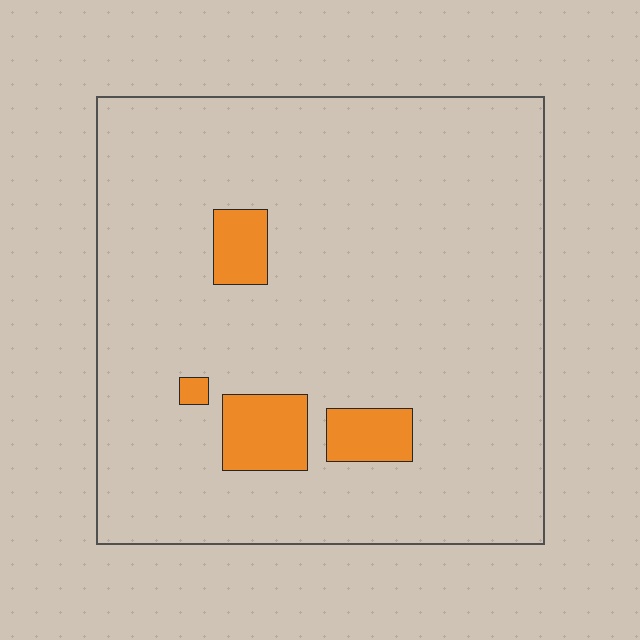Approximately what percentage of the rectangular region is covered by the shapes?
Approximately 10%.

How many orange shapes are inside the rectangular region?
4.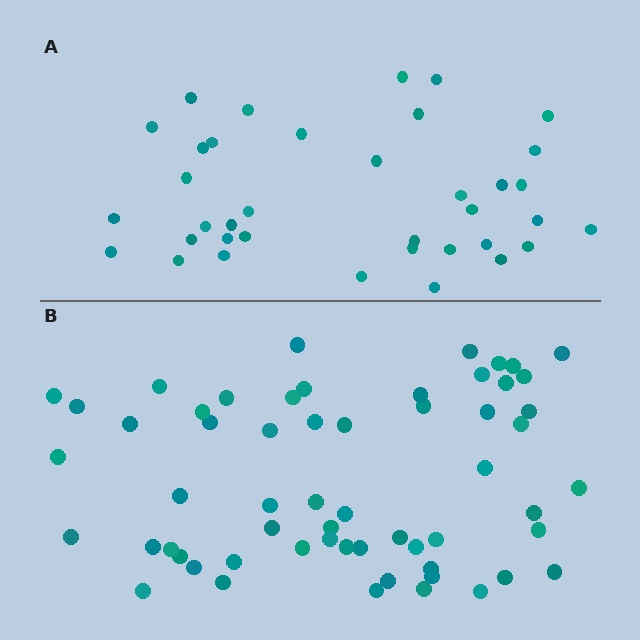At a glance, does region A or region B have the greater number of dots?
Region B (the bottom region) has more dots.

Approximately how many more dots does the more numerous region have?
Region B has approximately 20 more dots than region A.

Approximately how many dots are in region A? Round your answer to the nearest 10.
About 40 dots. (The exact count is 37, which rounds to 40.)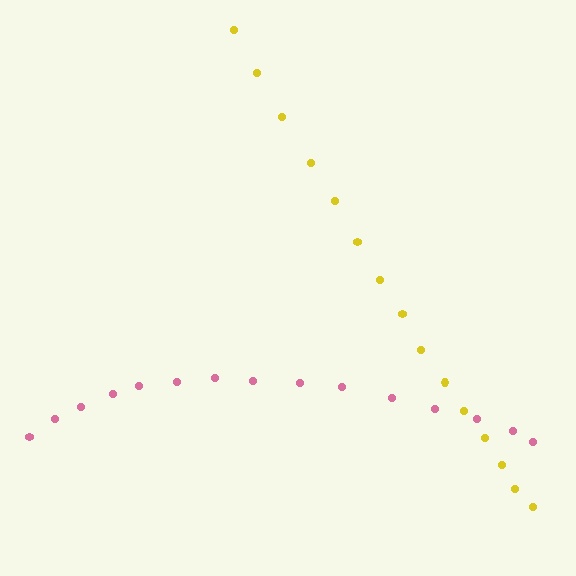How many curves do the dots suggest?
There are 2 distinct paths.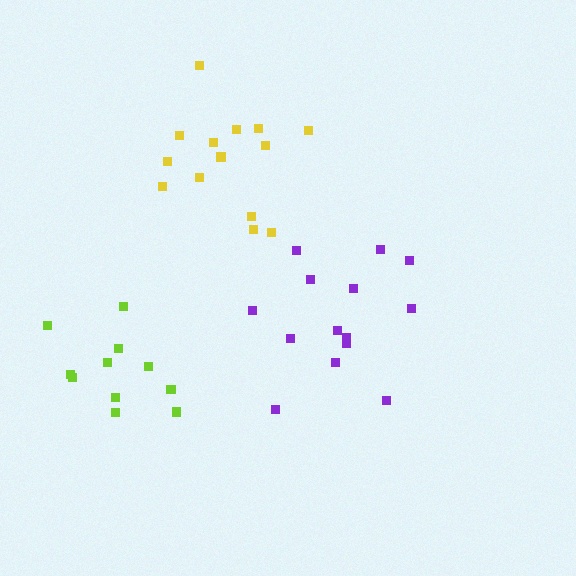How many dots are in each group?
Group 1: 14 dots, Group 2: 11 dots, Group 3: 14 dots (39 total).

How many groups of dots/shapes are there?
There are 3 groups.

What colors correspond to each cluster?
The clusters are colored: yellow, lime, purple.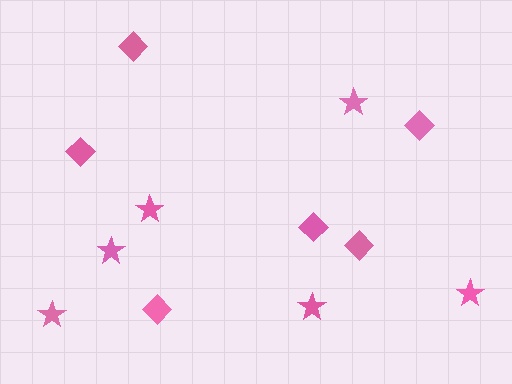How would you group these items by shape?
There are 2 groups: one group of stars (6) and one group of diamonds (6).